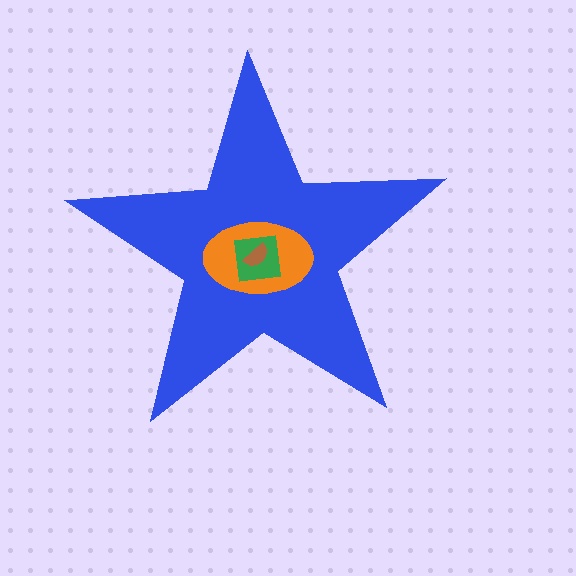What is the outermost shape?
The blue star.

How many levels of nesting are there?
4.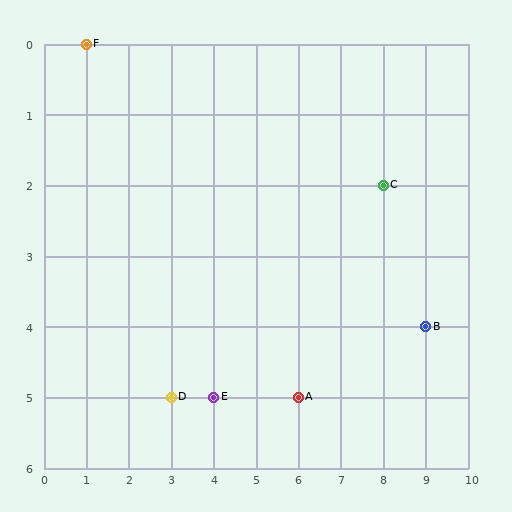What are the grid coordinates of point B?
Point B is at grid coordinates (9, 4).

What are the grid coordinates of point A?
Point A is at grid coordinates (6, 5).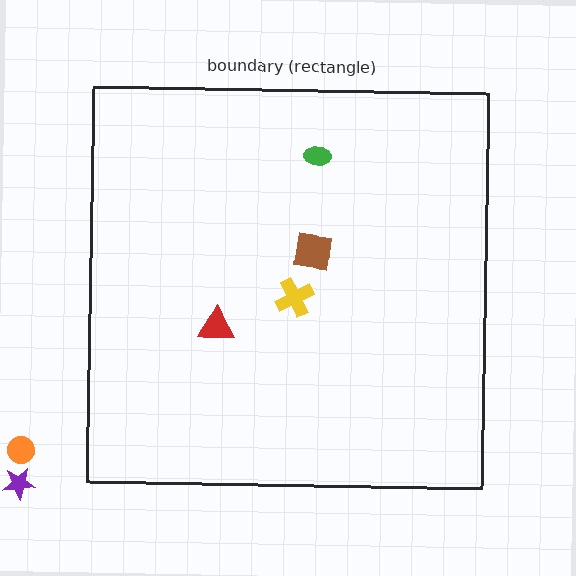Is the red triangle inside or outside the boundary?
Inside.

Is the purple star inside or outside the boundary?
Outside.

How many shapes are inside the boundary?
4 inside, 2 outside.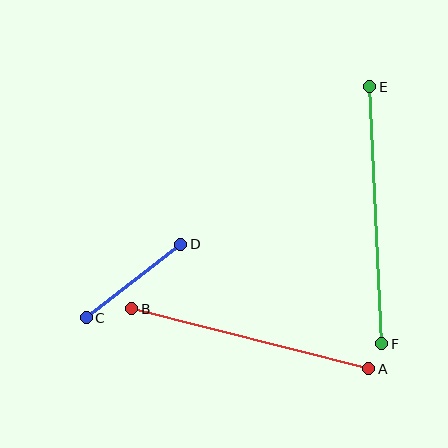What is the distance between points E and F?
The distance is approximately 257 pixels.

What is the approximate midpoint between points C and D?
The midpoint is at approximately (133, 281) pixels.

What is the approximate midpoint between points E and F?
The midpoint is at approximately (376, 215) pixels.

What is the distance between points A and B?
The distance is approximately 245 pixels.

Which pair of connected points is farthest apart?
Points E and F are farthest apart.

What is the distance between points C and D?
The distance is approximately 120 pixels.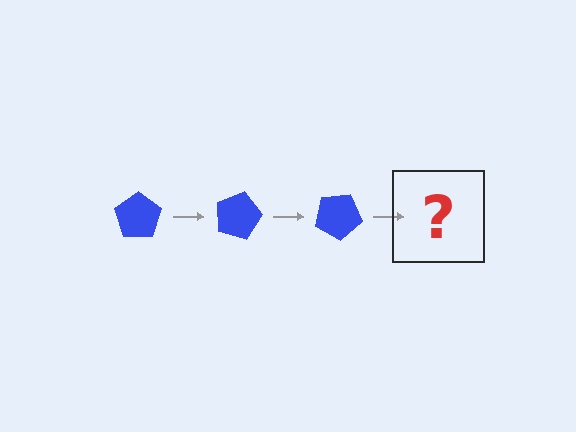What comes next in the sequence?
The next element should be a blue pentagon rotated 45 degrees.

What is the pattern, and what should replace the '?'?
The pattern is that the pentagon rotates 15 degrees each step. The '?' should be a blue pentagon rotated 45 degrees.